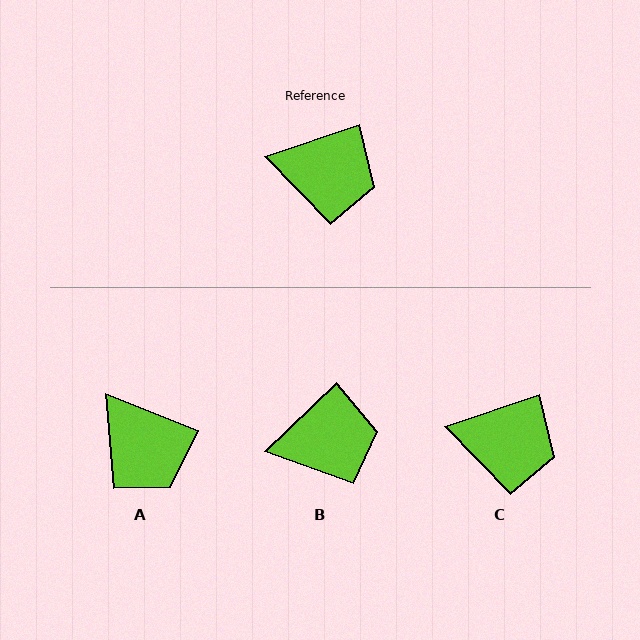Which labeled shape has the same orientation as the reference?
C.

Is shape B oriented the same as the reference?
No, it is off by about 26 degrees.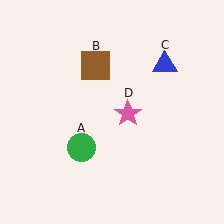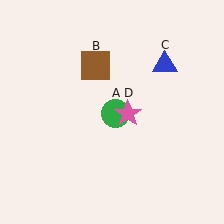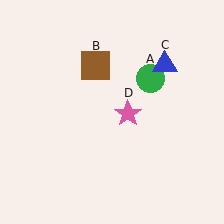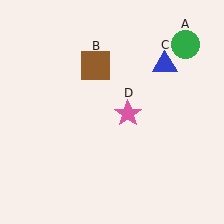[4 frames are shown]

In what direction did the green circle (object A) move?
The green circle (object A) moved up and to the right.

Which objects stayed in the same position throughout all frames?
Brown square (object B) and blue triangle (object C) and pink star (object D) remained stationary.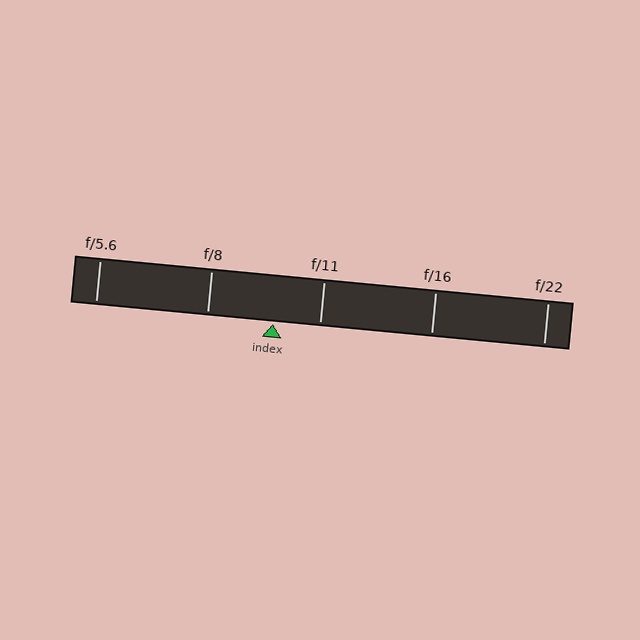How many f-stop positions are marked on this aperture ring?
There are 5 f-stop positions marked.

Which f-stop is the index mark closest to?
The index mark is closest to f/11.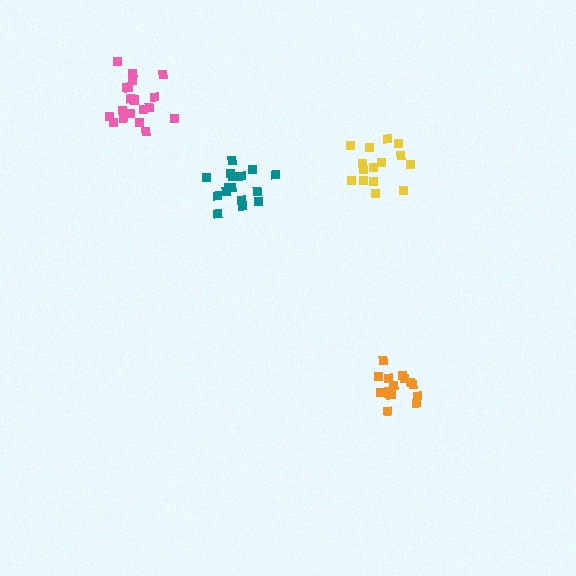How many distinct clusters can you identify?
There are 4 distinct clusters.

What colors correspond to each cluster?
The clusters are colored: teal, orange, pink, yellow.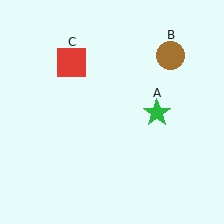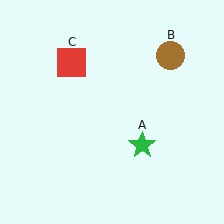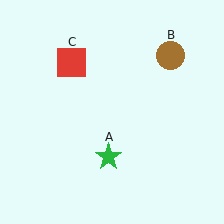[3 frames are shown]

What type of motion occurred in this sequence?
The green star (object A) rotated clockwise around the center of the scene.